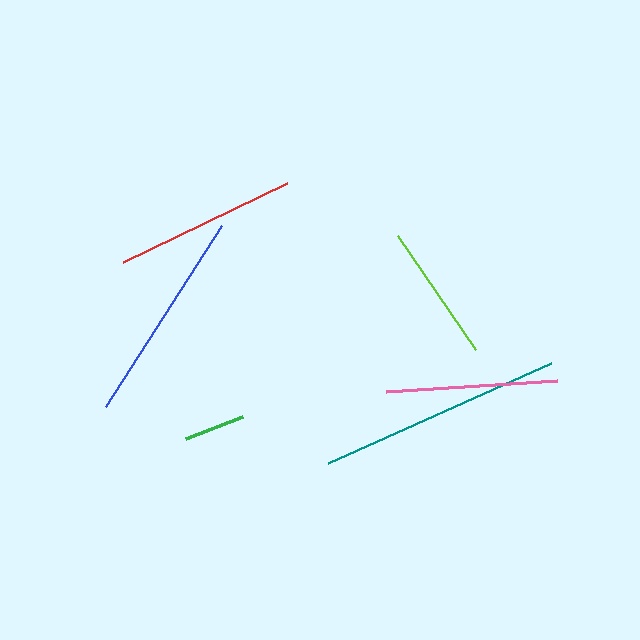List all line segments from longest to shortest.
From longest to shortest: teal, blue, red, pink, lime, green.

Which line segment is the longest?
The teal line is the longest at approximately 245 pixels.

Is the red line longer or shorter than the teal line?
The teal line is longer than the red line.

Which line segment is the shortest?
The green line is the shortest at approximately 61 pixels.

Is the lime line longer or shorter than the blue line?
The blue line is longer than the lime line.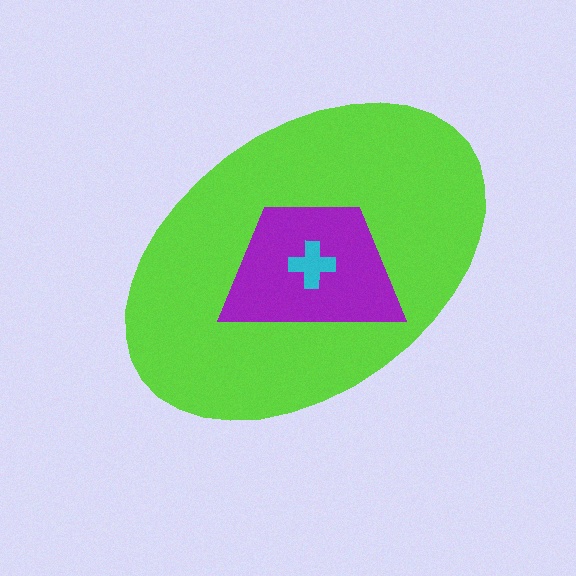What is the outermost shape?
The lime ellipse.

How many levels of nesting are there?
3.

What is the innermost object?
The cyan cross.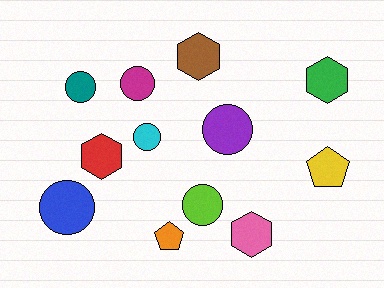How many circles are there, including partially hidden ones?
There are 6 circles.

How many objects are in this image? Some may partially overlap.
There are 12 objects.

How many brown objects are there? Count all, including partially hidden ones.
There is 1 brown object.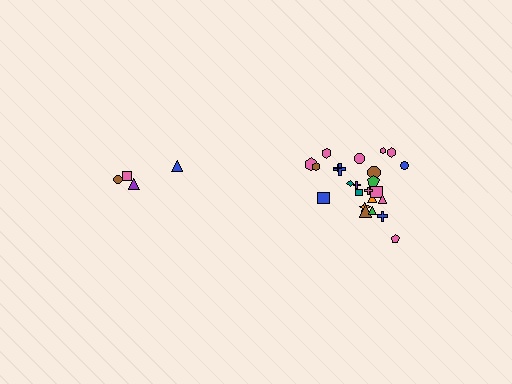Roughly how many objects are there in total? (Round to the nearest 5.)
Roughly 30 objects in total.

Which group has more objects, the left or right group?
The right group.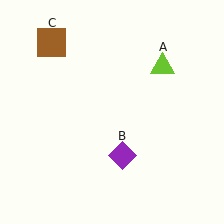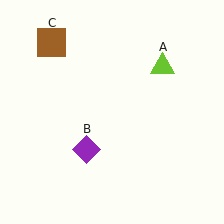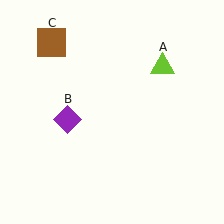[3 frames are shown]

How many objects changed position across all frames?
1 object changed position: purple diamond (object B).